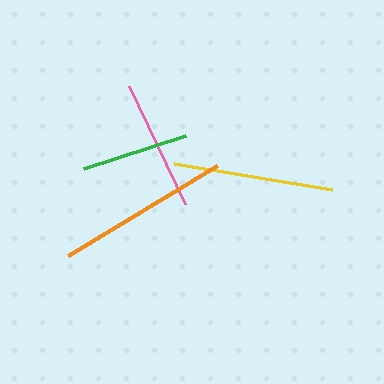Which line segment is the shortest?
The green line is the shortest at approximately 107 pixels.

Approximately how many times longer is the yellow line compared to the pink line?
The yellow line is approximately 1.2 times the length of the pink line.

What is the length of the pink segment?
The pink segment is approximately 131 pixels long.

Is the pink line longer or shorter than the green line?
The pink line is longer than the green line.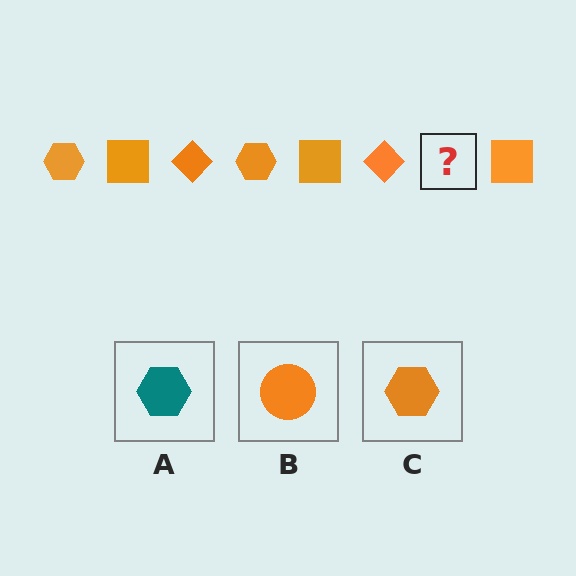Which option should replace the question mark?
Option C.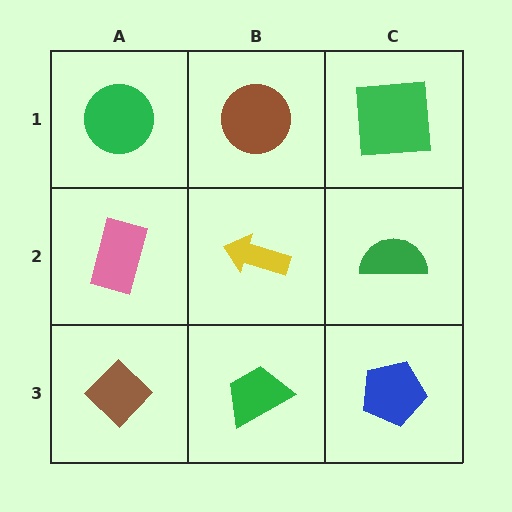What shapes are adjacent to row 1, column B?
A yellow arrow (row 2, column B), a green circle (row 1, column A), a green square (row 1, column C).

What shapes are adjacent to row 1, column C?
A green semicircle (row 2, column C), a brown circle (row 1, column B).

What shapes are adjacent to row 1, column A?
A pink rectangle (row 2, column A), a brown circle (row 1, column B).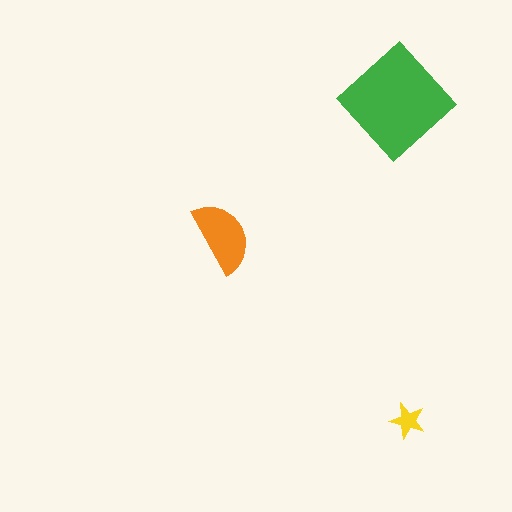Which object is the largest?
The green diamond.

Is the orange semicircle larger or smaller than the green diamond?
Smaller.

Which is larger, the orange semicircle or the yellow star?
The orange semicircle.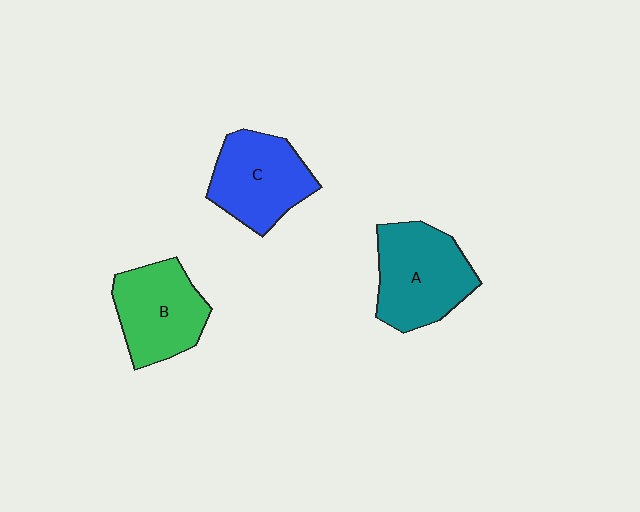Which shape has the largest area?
Shape A (teal).